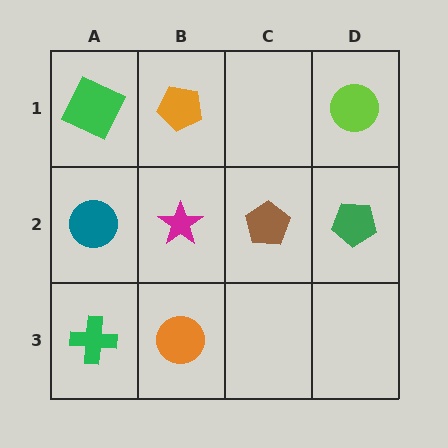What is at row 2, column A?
A teal circle.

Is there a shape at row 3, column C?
No, that cell is empty.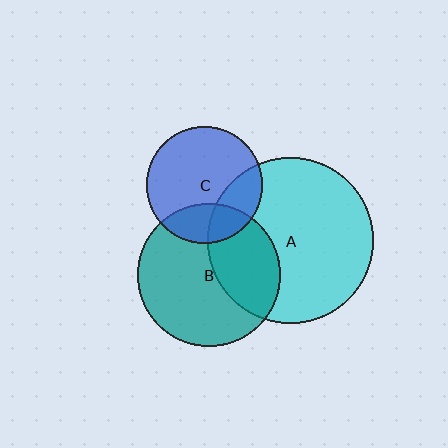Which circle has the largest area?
Circle A (cyan).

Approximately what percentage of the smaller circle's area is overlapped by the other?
Approximately 25%.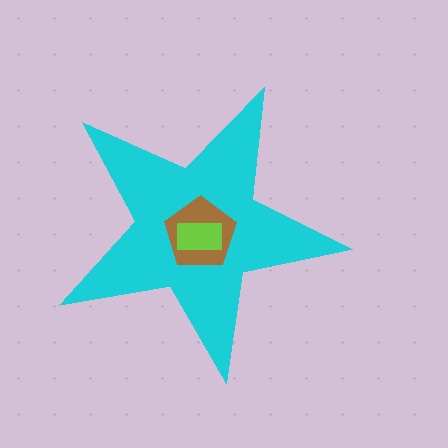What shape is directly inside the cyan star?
The brown pentagon.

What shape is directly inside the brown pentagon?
The lime rectangle.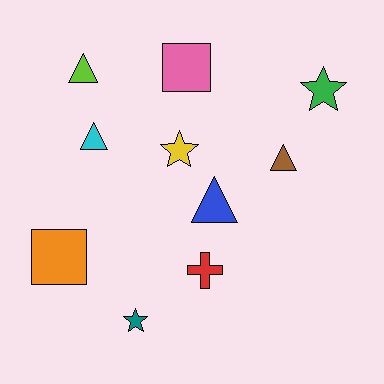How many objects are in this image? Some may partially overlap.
There are 10 objects.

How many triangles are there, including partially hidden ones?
There are 4 triangles.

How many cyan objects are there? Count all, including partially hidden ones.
There is 1 cyan object.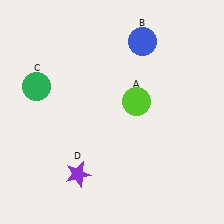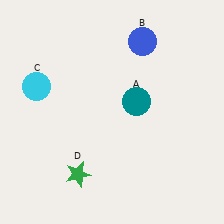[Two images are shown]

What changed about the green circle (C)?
In Image 1, C is green. In Image 2, it changed to cyan.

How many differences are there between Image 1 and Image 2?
There are 3 differences between the two images.